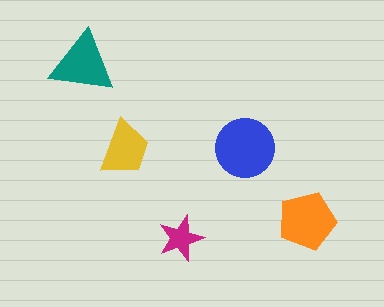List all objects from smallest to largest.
The magenta star, the yellow trapezoid, the teal triangle, the orange pentagon, the blue circle.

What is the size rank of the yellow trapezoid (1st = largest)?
4th.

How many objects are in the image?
There are 5 objects in the image.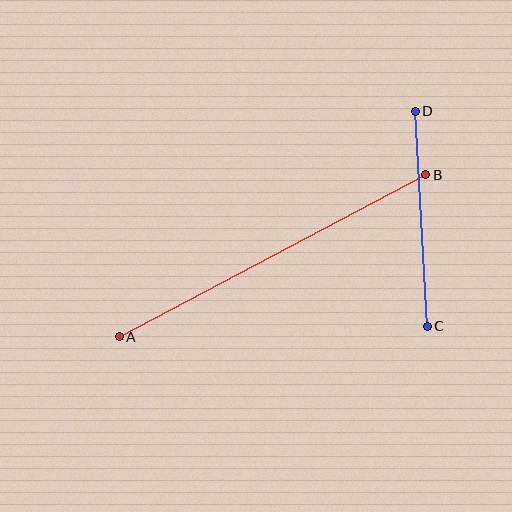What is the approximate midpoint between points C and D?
The midpoint is at approximately (421, 219) pixels.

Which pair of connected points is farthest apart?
Points A and B are farthest apart.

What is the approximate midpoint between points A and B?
The midpoint is at approximately (273, 256) pixels.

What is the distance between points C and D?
The distance is approximately 216 pixels.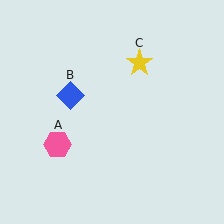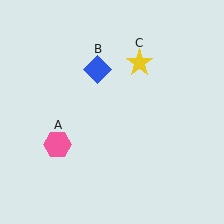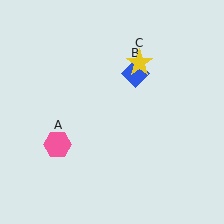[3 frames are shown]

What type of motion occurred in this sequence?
The blue diamond (object B) rotated clockwise around the center of the scene.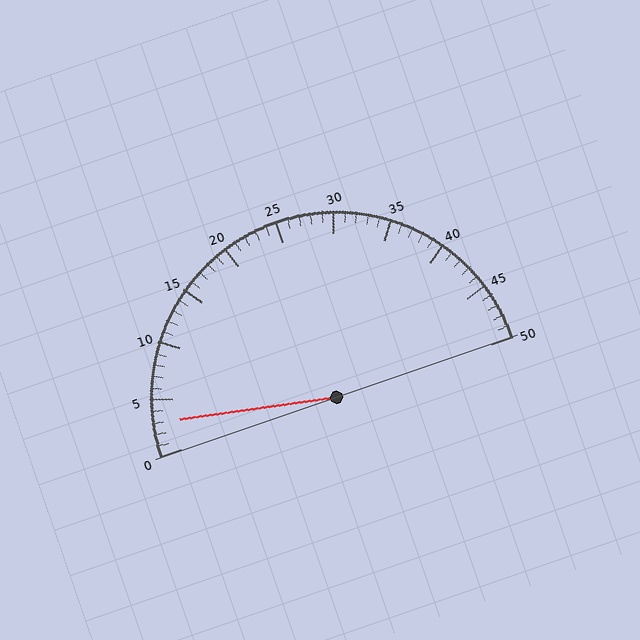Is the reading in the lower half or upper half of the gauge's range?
The reading is in the lower half of the range (0 to 50).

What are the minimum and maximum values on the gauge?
The gauge ranges from 0 to 50.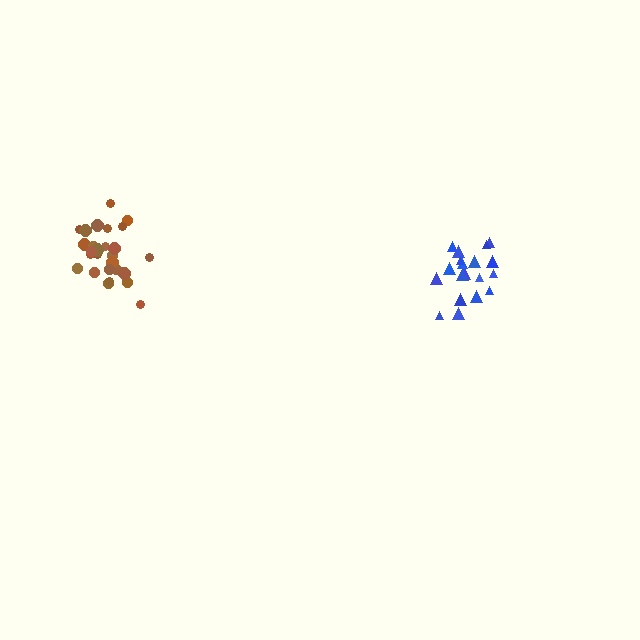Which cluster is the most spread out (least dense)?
Blue.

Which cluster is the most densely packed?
Brown.